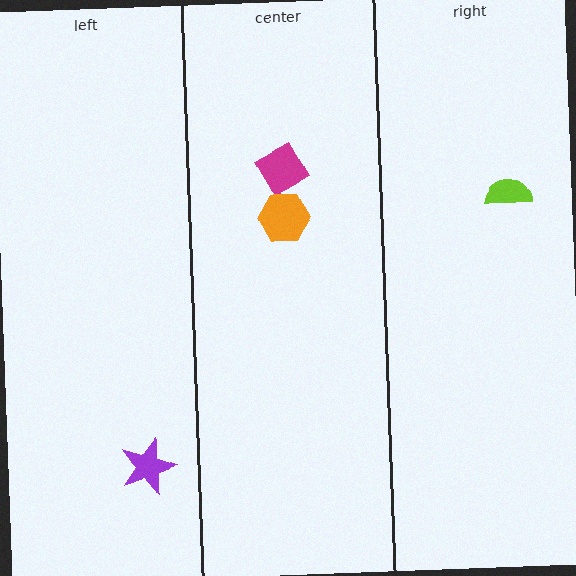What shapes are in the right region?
The lime semicircle.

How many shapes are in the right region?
1.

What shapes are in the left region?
The purple star.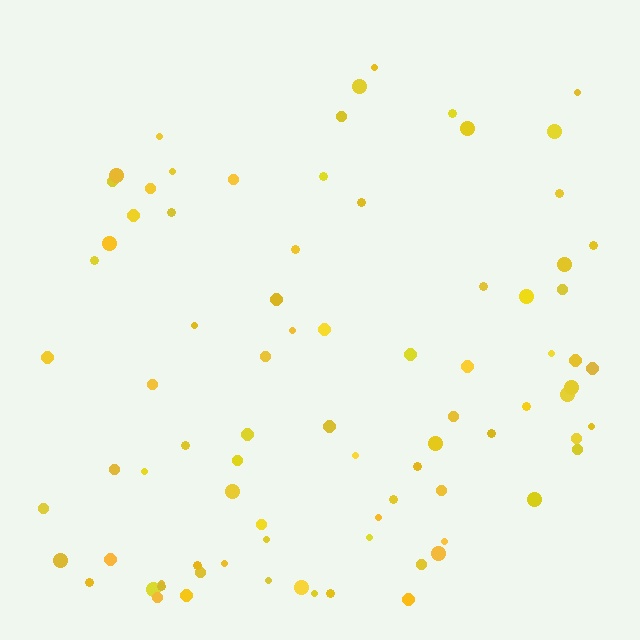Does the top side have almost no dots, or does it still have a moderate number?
Still a moderate number, just noticeably fewer than the bottom.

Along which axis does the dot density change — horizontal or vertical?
Vertical.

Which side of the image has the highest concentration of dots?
The bottom.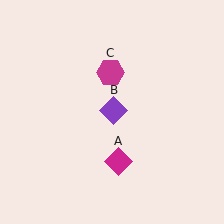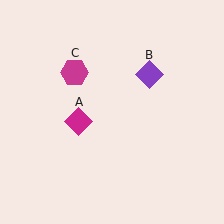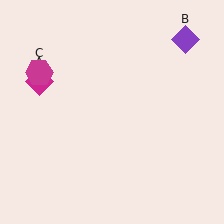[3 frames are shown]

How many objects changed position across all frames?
3 objects changed position: magenta diamond (object A), purple diamond (object B), magenta hexagon (object C).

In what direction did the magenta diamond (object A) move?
The magenta diamond (object A) moved up and to the left.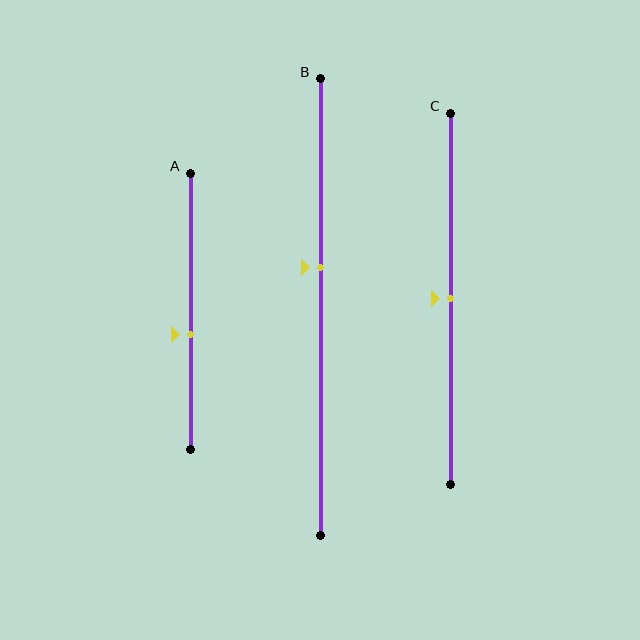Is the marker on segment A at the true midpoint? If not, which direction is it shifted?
No, the marker on segment A is shifted downward by about 8% of the segment length.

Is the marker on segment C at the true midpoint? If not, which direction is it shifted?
Yes, the marker on segment C is at the true midpoint.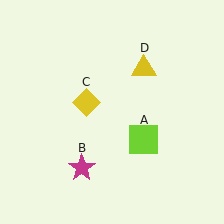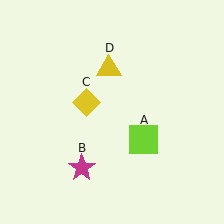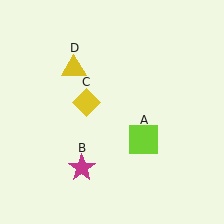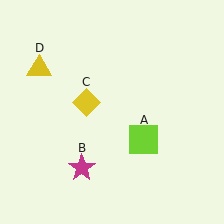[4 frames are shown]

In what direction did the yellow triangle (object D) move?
The yellow triangle (object D) moved left.